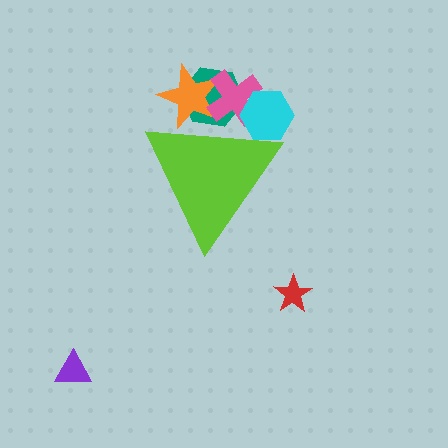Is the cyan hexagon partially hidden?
Yes, the cyan hexagon is partially hidden behind the lime triangle.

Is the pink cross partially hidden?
Yes, the pink cross is partially hidden behind the lime triangle.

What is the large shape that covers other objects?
A lime triangle.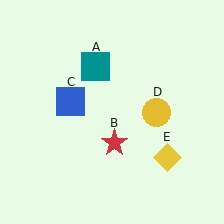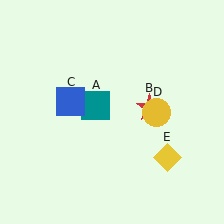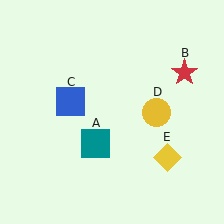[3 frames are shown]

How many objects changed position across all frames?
2 objects changed position: teal square (object A), red star (object B).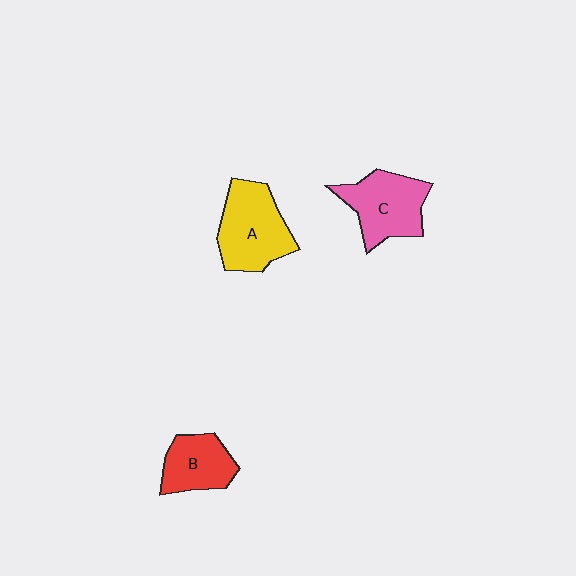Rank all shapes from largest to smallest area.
From largest to smallest: A (yellow), C (pink), B (red).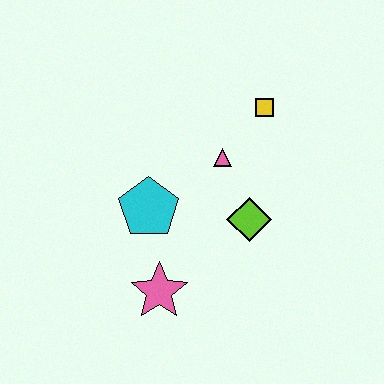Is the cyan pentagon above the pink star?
Yes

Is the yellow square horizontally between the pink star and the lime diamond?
No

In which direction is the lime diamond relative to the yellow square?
The lime diamond is below the yellow square.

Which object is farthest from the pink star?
The yellow square is farthest from the pink star.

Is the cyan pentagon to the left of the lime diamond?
Yes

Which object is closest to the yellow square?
The pink triangle is closest to the yellow square.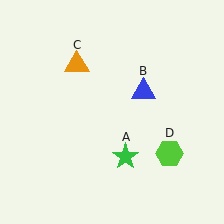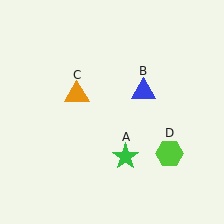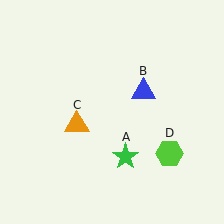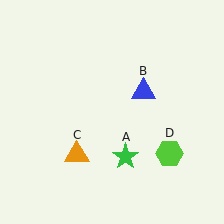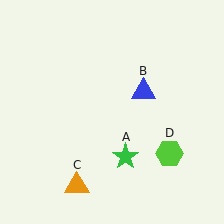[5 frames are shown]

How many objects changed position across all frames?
1 object changed position: orange triangle (object C).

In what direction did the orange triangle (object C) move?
The orange triangle (object C) moved down.